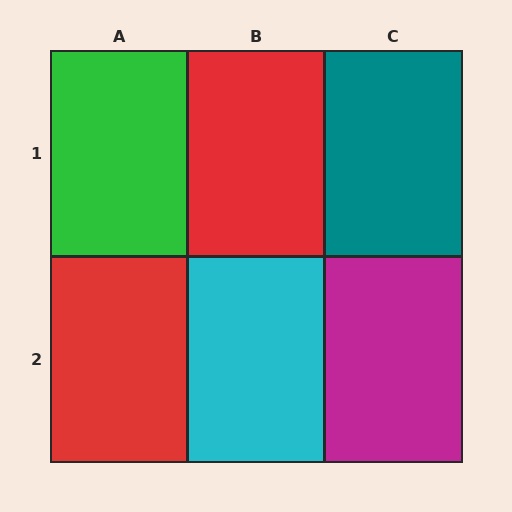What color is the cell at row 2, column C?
Magenta.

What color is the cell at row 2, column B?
Cyan.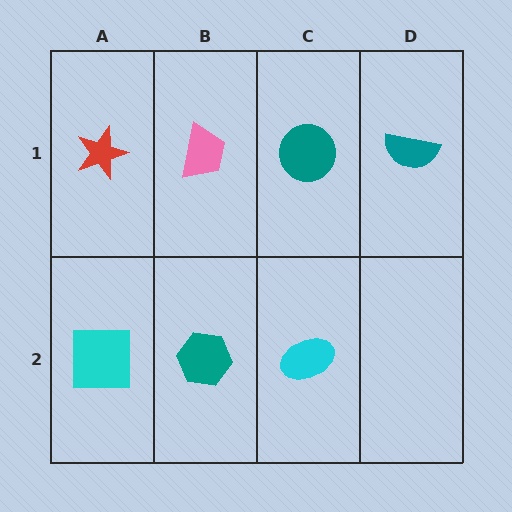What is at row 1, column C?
A teal circle.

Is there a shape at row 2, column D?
No, that cell is empty.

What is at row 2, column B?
A teal hexagon.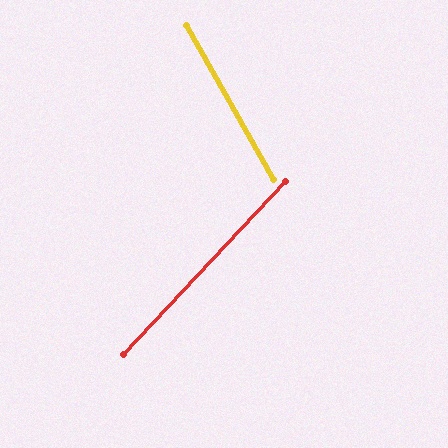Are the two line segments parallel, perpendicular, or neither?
Neither parallel nor perpendicular — they differ by about 73°.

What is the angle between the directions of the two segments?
Approximately 73 degrees.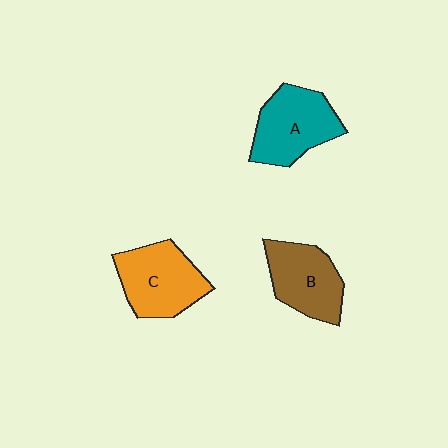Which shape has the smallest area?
Shape B (brown).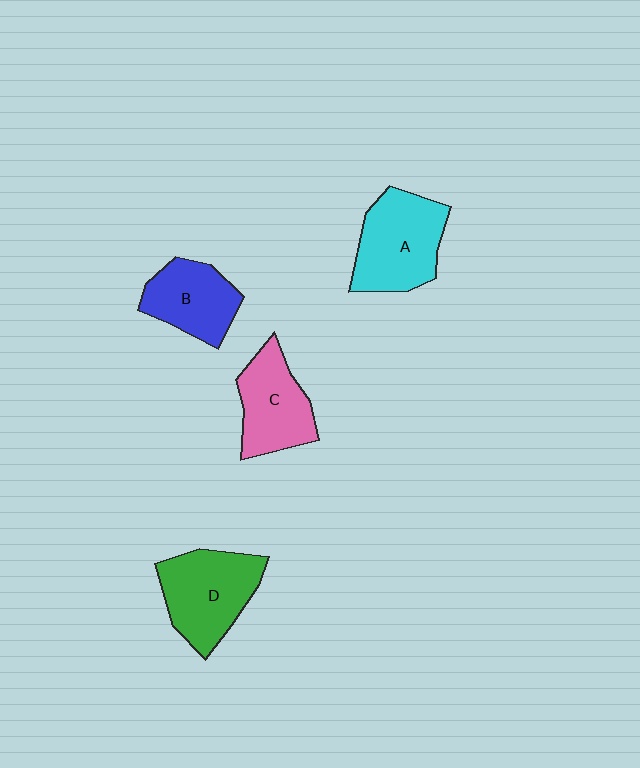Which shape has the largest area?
Shape A (cyan).